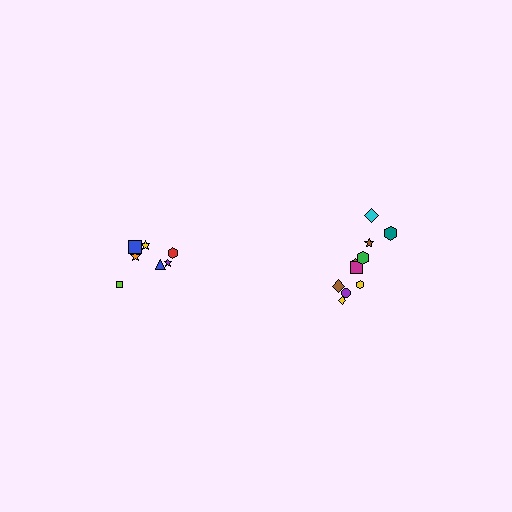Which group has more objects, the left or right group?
The right group.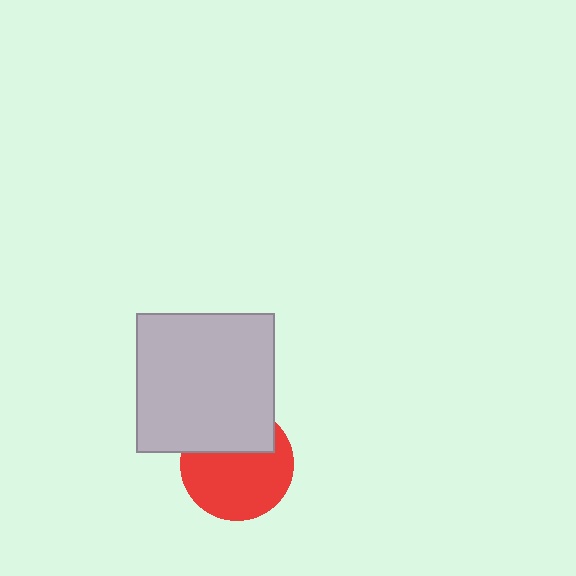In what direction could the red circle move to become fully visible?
The red circle could move down. That would shift it out from behind the light gray square entirely.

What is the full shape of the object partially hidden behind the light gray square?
The partially hidden object is a red circle.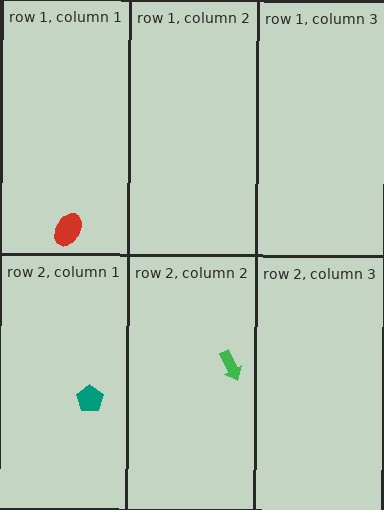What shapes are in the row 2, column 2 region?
The green arrow.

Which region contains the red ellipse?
The row 1, column 1 region.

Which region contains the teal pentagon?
The row 2, column 1 region.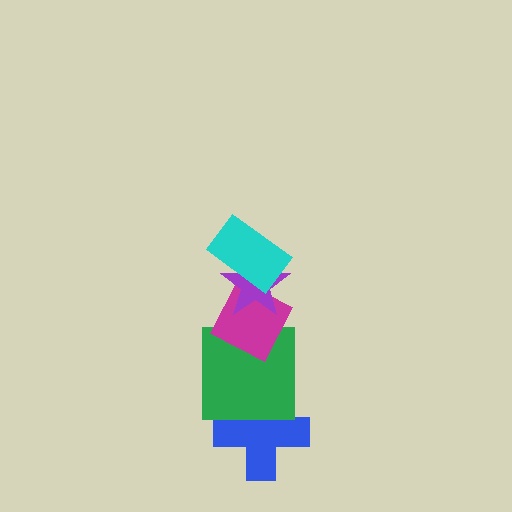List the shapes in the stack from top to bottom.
From top to bottom: the cyan rectangle, the purple star, the magenta diamond, the green square, the blue cross.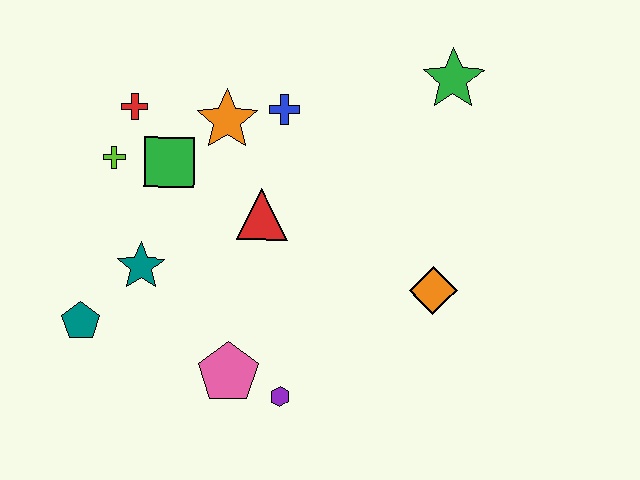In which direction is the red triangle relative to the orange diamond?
The red triangle is to the left of the orange diamond.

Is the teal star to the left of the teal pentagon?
No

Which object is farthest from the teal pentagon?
The green star is farthest from the teal pentagon.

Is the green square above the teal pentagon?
Yes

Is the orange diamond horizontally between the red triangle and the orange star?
No